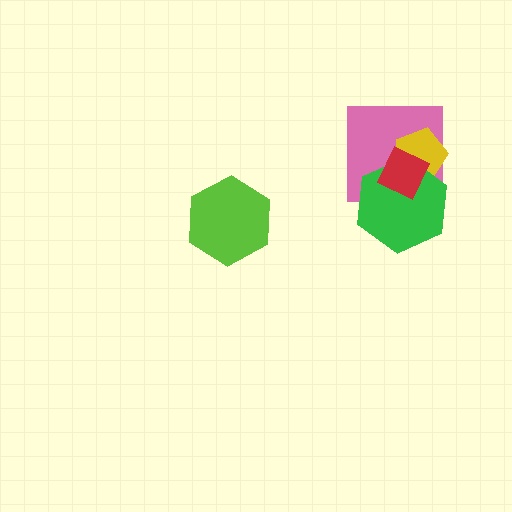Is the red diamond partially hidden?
No, no other shape covers it.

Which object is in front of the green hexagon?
The red diamond is in front of the green hexagon.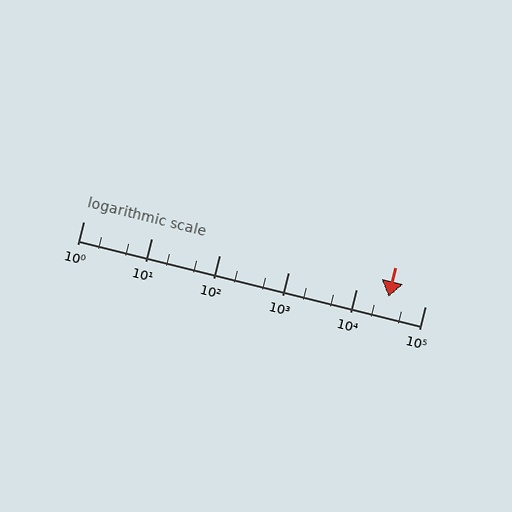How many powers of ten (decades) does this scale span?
The scale spans 5 decades, from 1 to 100000.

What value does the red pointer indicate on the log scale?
The pointer indicates approximately 29000.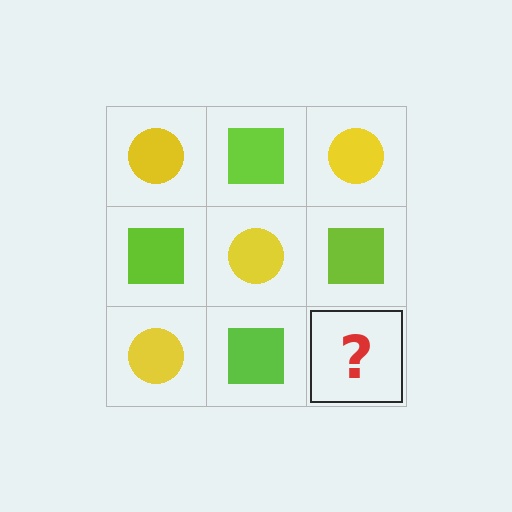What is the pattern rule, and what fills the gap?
The rule is that it alternates yellow circle and lime square in a checkerboard pattern. The gap should be filled with a yellow circle.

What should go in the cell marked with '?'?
The missing cell should contain a yellow circle.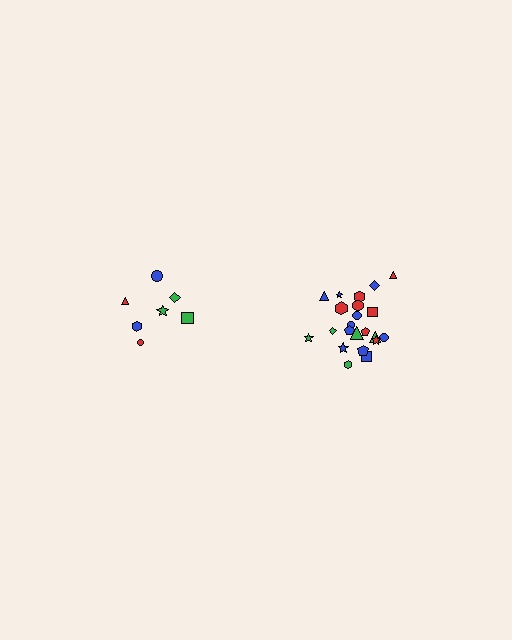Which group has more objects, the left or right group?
The right group.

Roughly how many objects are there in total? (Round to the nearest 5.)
Roughly 30 objects in total.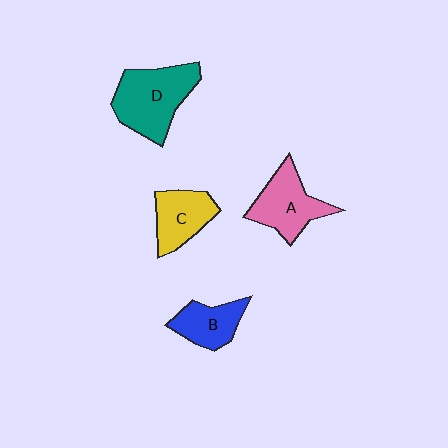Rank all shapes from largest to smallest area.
From largest to smallest: D (teal), A (pink), C (yellow), B (blue).